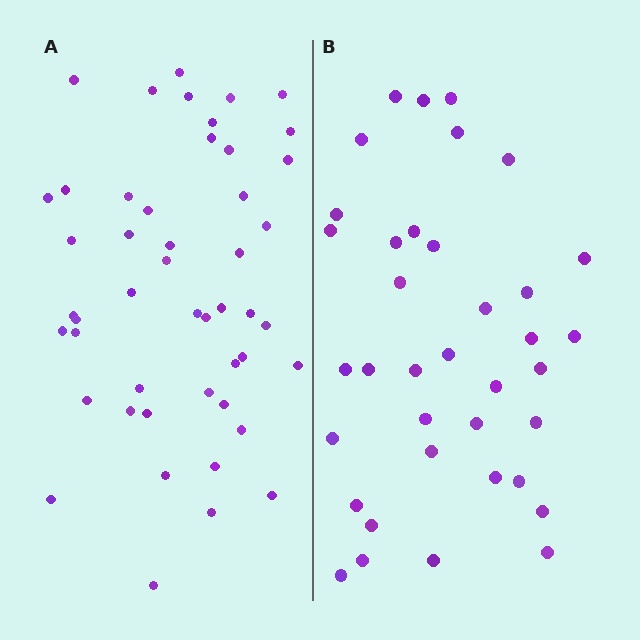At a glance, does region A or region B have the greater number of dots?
Region A (the left region) has more dots.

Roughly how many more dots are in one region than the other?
Region A has roughly 12 or so more dots than region B.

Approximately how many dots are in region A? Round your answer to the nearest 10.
About 50 dots. (The exact count is 48, which rounds to 50.)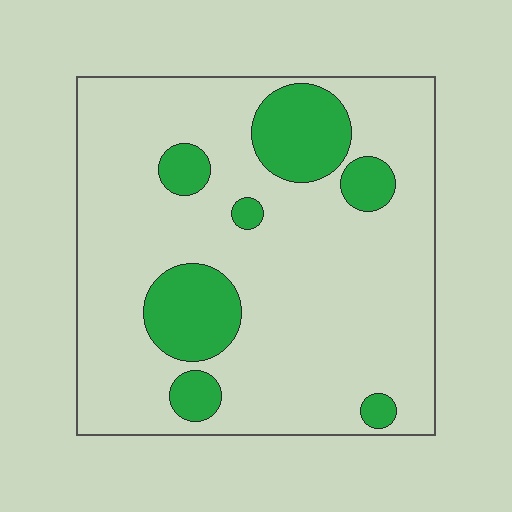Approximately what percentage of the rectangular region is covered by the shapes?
Approximately 20%.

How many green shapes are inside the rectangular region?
7.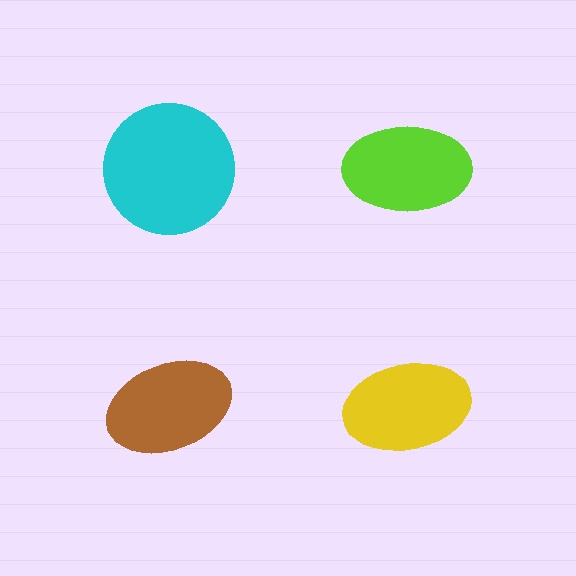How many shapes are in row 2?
2 shapes.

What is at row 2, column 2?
A yellow ellipse.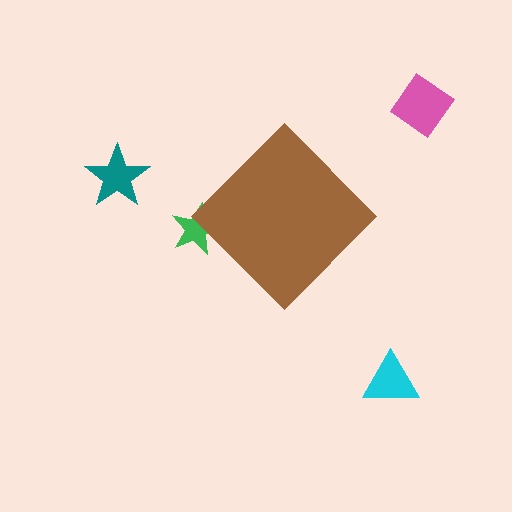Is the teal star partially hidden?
No, the teal star is fully visible.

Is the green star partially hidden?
Yes, the green star is partially hidden behind the brown diamond.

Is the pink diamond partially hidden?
No, the pink diamond is fully visible.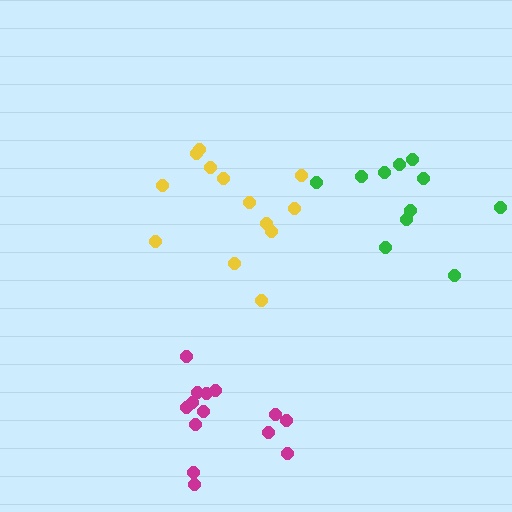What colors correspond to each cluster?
The clusters are colored: yellow, green, magenta.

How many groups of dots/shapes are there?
There are 3 groups.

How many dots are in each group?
Group 1: 13 dots, Group 2: 11 dots, Group 3: 14 dots (38 total).